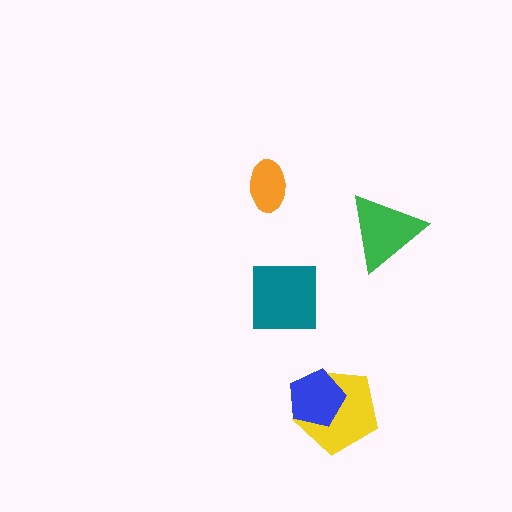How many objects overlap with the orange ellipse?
0 objects overlap with the orange ellipse.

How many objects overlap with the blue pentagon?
1 object overlaps with the blue pentagon.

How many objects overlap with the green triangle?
0 objects overlap with the green triangle.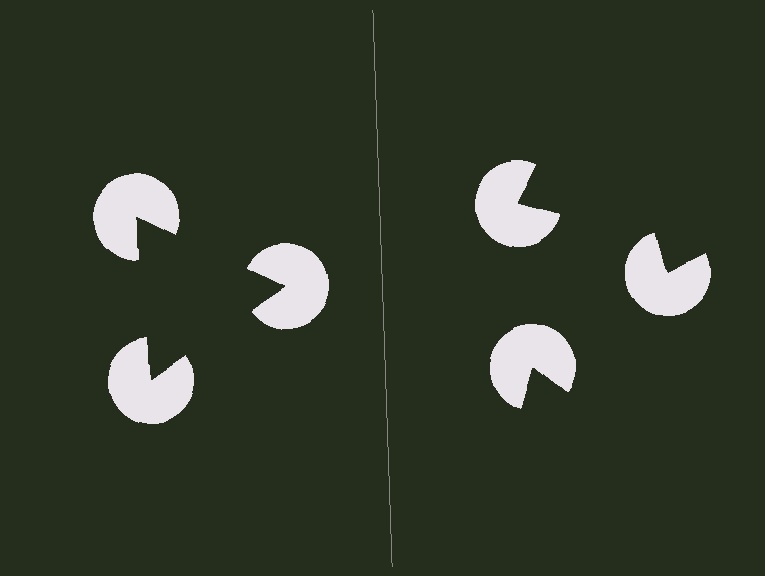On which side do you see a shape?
An illusory triangle appears on the left side. On the right side the wedge cuts are rotated, so no coherent shape forms.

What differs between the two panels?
The pac-man discs are positioned identically on both sides; only the wedge orientations differ. On the left they align to a triangle; on the right they are misaligned.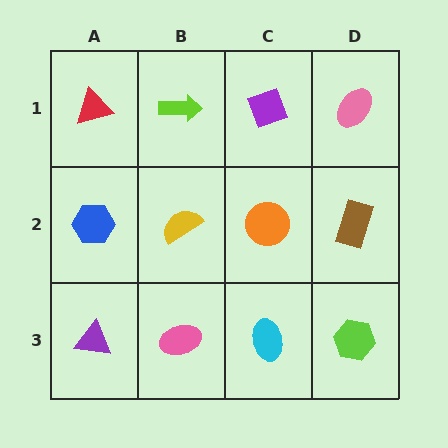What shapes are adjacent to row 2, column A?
A red triangle (row 1, column A), a purple triangle (row 3, column A), a yellow semicircle (row 2, column B).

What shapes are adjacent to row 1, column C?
An orange circle (row 2, column C), a lime arrow (row 1, column B), a pink ellipse (row 1, column D).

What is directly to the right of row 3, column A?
A pink ellipse.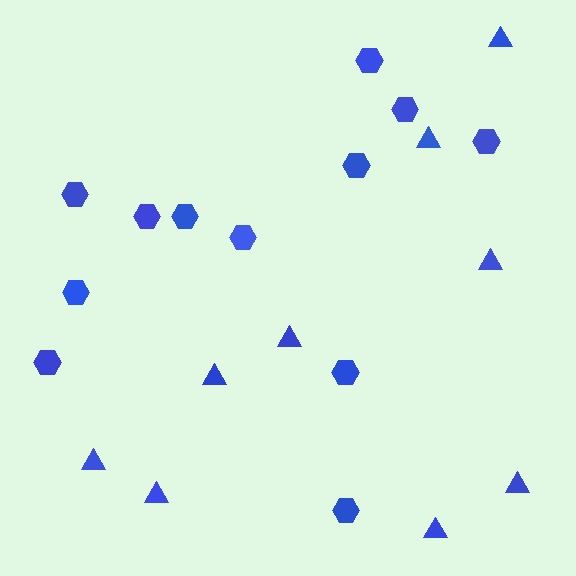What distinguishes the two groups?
There are 2 groups: one group of triangles (9) and one group of hexagons (12).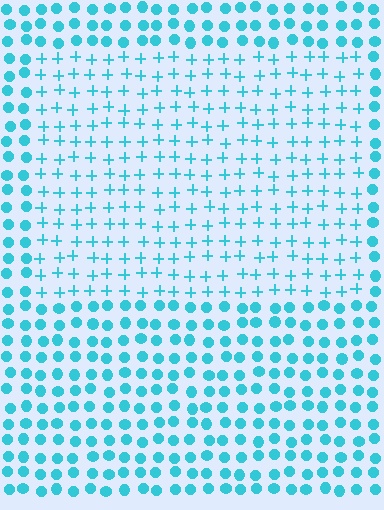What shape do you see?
I see a rectangle.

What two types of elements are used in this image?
The image uses plus signs inside the rectangle region and circles outside it.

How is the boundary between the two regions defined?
The boundary is defined by a change in element shape: plus signs inside vs. circles outside. All elements share the same color and spacing.